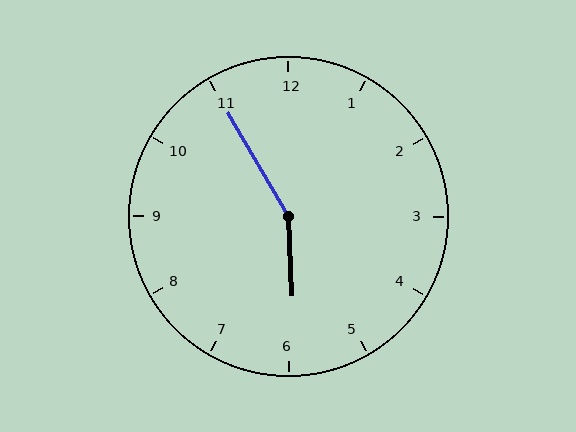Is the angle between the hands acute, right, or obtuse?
It is obtuse.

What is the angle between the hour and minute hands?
Approximately 152 degrees.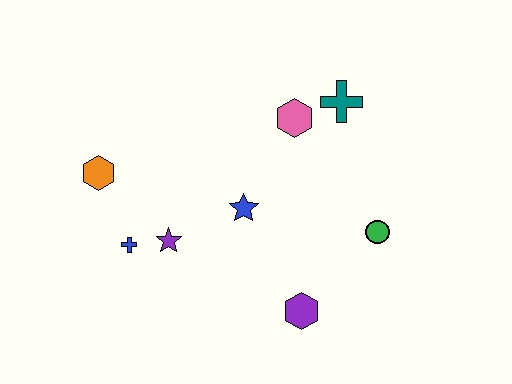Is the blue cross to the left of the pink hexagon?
Yes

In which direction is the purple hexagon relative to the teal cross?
The purple hexagon is below the teal cross.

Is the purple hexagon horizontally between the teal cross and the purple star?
Yes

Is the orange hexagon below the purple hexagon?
No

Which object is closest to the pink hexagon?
The teal cross is closest to the pink hexagon.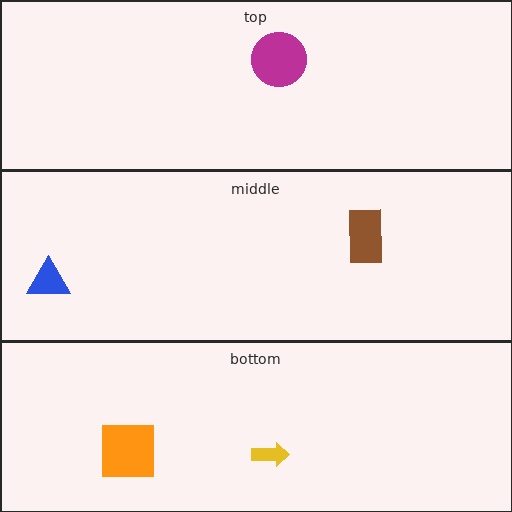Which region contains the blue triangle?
The middle region.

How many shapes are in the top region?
1.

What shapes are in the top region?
The magenta circle.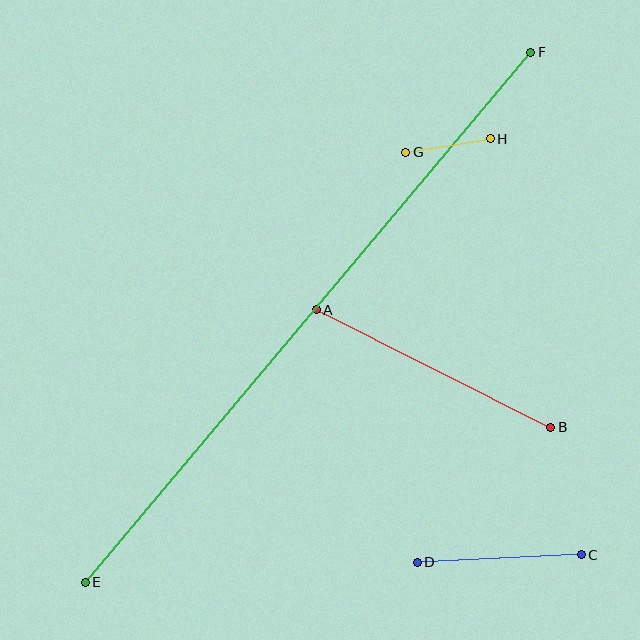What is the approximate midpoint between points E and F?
The midpoint is at approximately (308, 317) pixels.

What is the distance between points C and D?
The distance is approximately 164 pixels.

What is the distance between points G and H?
The distance is approximately 86 pixels.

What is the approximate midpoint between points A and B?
The midpoint is at approximately (433, 369) pixels.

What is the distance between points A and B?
The distance is approximately 262 pixels.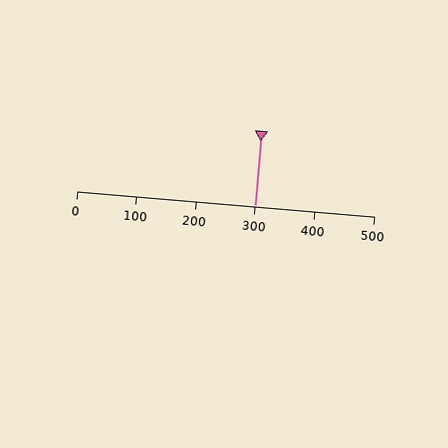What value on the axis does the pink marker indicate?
The marker indicates approximately 300.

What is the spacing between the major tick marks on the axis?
The major ticks are spaced 100 apart.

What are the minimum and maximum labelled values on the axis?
The axis runs from 0 to 500.